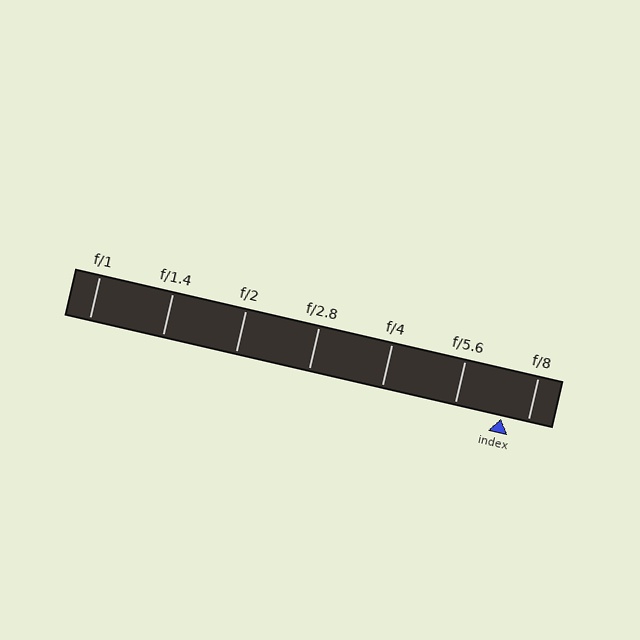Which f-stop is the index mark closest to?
The index mark is closest to f/8.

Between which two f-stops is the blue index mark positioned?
The index mark is between f/5.6 and f/8.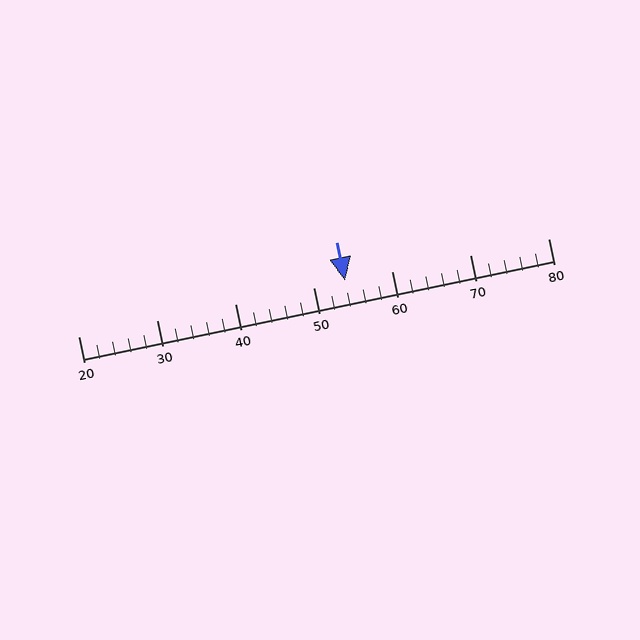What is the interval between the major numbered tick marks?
The major tick marks are spaced 10 units apart.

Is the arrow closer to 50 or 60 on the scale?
The arrow is closer to 50.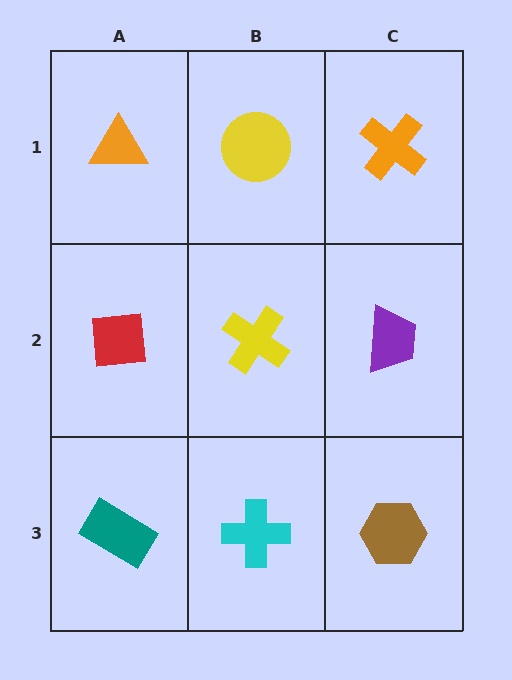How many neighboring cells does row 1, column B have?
3.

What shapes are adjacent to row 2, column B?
A yellow circle (row 1, column B), a cyan cross (row 3, column B), a red square (row 2, column A), a purple trapezoid (row 2, column C).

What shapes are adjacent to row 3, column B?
A yellow cross (row 2, column B), a teal rectangle (row 3, column A), a brown hexagon (row 3, column C).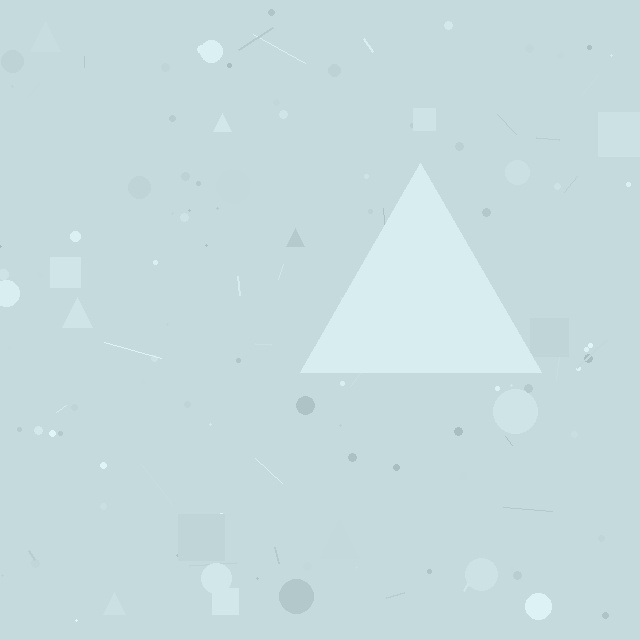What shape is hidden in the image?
A triangle is hidden in the image.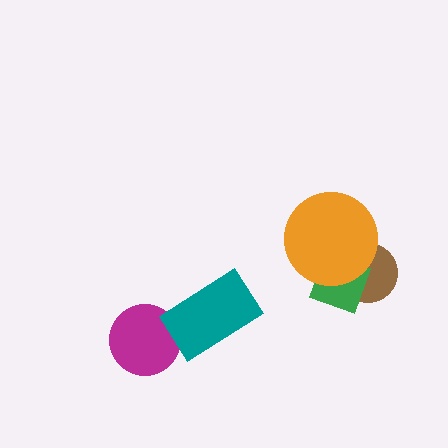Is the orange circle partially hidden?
No, no other shape covers it.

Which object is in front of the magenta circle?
The teal rectangle is in front of the magenta circle.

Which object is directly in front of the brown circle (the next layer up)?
The green diamond is directly in front of the brown circle.